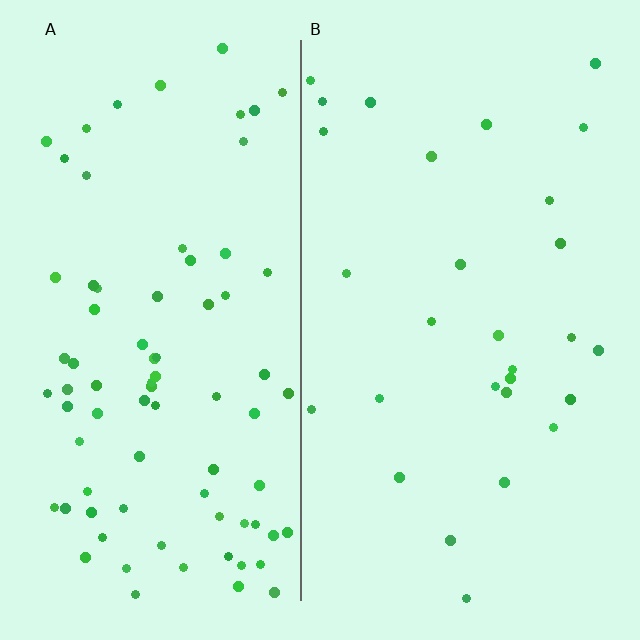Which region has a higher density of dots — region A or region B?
A (the left).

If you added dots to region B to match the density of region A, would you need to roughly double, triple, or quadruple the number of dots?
Approximately triple.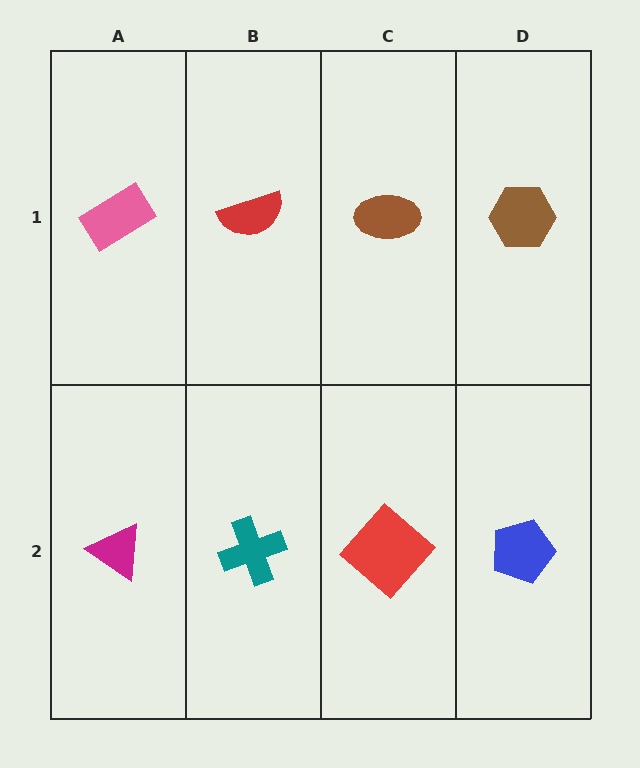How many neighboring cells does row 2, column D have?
2.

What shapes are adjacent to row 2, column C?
A brown ellipse (row 1, column C), a teal cross (row 2, column B), a blue pentagon (row 2, column D).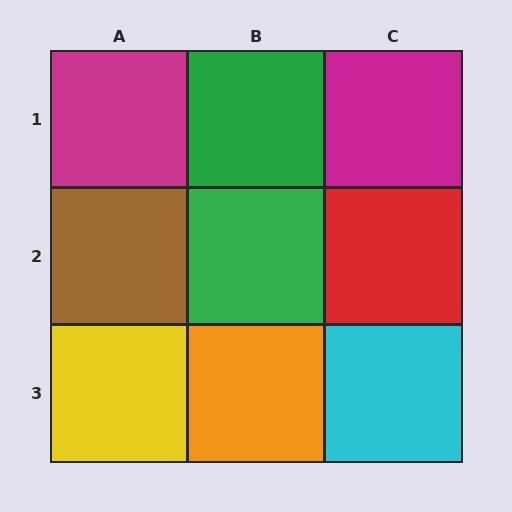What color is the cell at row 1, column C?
Magenta.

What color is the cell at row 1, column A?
Magenta.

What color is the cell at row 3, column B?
Orange.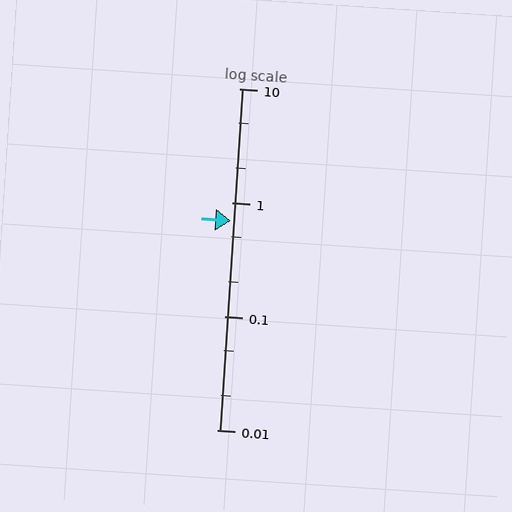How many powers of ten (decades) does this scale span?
The scale spans 3 decades, from 0.01 to 10.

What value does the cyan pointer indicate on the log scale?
The pointer indicates approximately 0.69.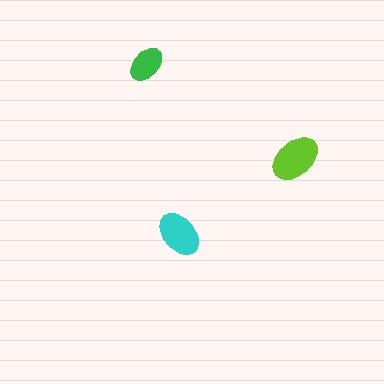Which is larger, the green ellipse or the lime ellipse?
The lime one.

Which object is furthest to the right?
The lime ellipse is rightmost.